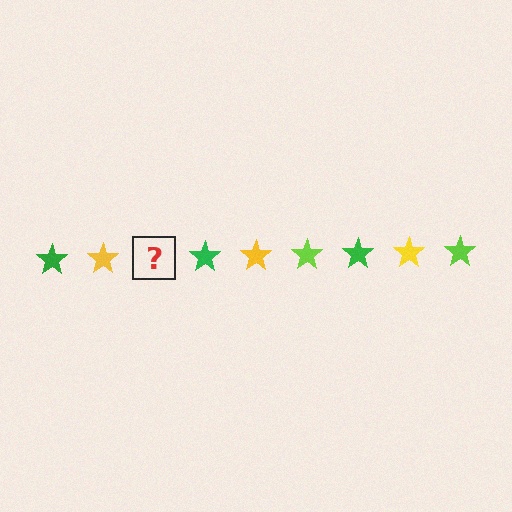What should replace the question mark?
The question mark should be replaced with a lime star.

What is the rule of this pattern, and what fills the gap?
The rule is that the pattern cycles through green, yellow, lime stars. The gap should be filled with a lime star.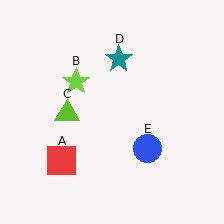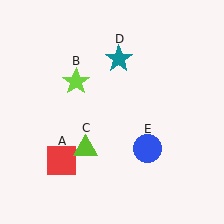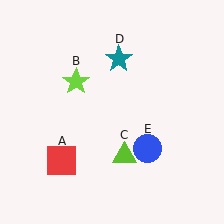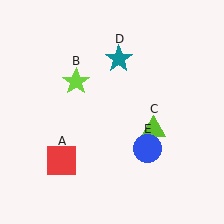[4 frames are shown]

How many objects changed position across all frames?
1 object changed position: lime triangle (object C).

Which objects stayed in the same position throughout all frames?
Red square (object A) and lime star (object B) and teal star (object D) and blue circle (object E) remained stationary.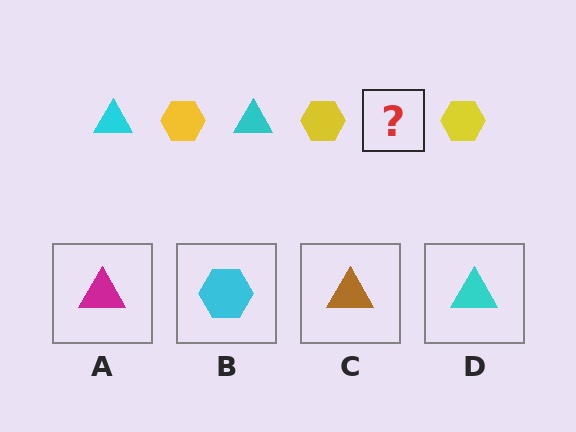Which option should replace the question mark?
Option D.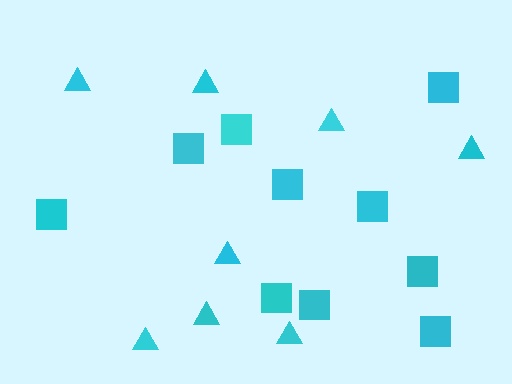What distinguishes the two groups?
There are 2 groups: one group of squares (10) and one group of triangles (8).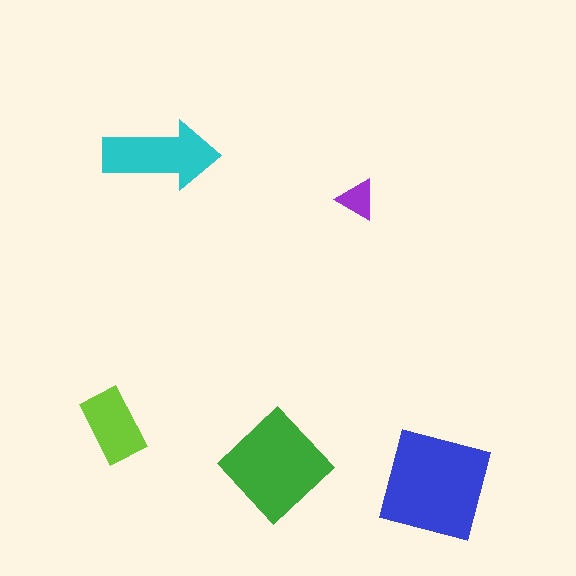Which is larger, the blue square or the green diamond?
The blue square.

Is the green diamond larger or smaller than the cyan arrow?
Larger.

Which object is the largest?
The blue square.